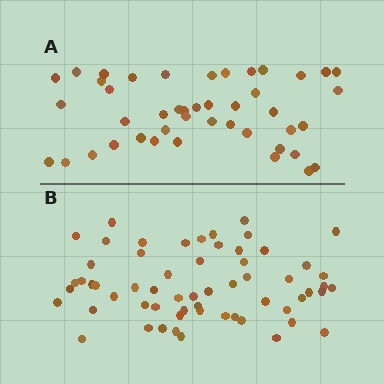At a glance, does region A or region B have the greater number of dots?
Region B (the bottom region) has more dots.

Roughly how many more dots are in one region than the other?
Region B has approximately 15 more dots than region A.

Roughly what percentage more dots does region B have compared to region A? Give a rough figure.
About 35% more.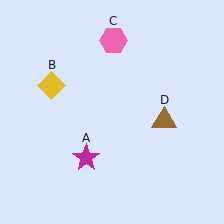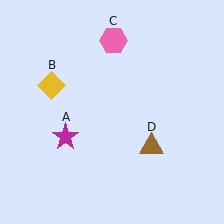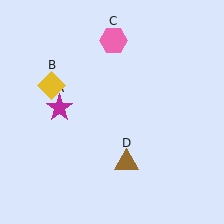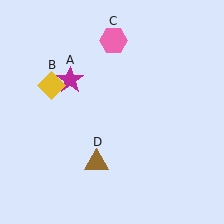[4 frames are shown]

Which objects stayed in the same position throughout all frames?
Yellow diamond (object B) and pink hexagon (object C) remained stationary.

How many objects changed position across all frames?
2 objects changed position: magenta star (object A), brown triangle (object D).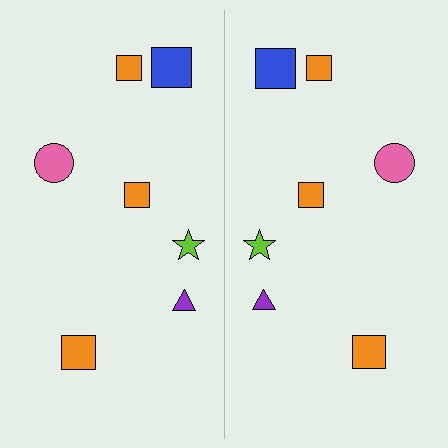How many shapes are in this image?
There are 14 shapes in this image.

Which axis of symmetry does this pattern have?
The pattern has a vertical axis of symmetry running through the center of the image.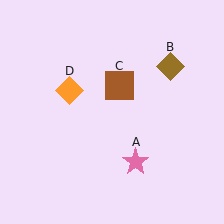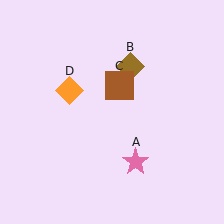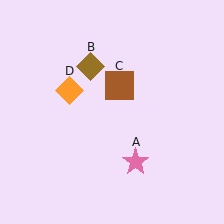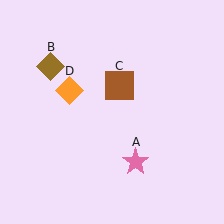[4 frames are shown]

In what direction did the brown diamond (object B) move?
The brown diamond (object B) moved left.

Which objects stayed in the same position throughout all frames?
Pink star (object A) and brown square (object C) and orange diamond (object D) remained stationary.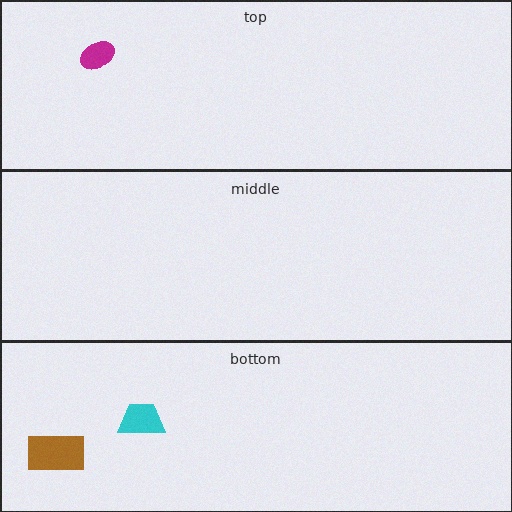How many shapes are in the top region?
1.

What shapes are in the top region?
The magenta ellipse.